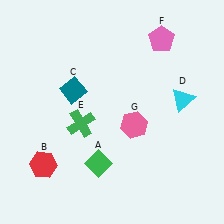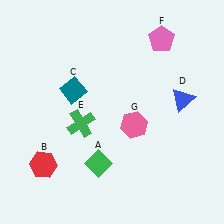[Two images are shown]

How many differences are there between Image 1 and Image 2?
There is 1 difference between the two images.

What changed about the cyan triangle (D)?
In Image 1, D is cyan. In Image 2, it changed to blue.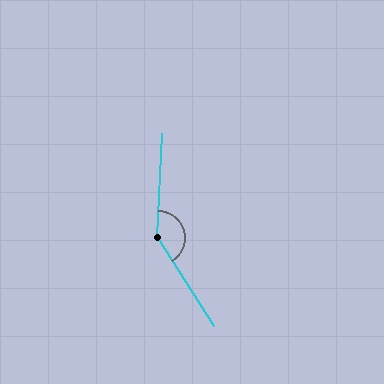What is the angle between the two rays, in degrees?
Approximately 145 degrees.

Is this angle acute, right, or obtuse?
It is obtuse.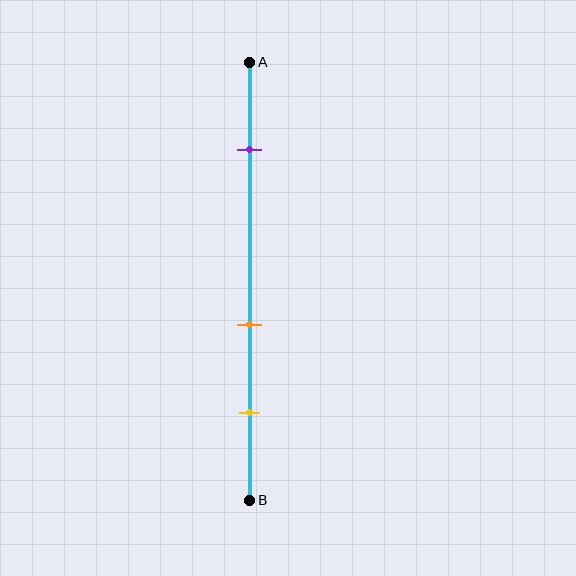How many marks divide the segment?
There are 3 marks dividing the segment.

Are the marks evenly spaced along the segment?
No, the marks are not evenly spaced.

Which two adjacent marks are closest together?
The orange and yellow marks are the closest adjacent pair.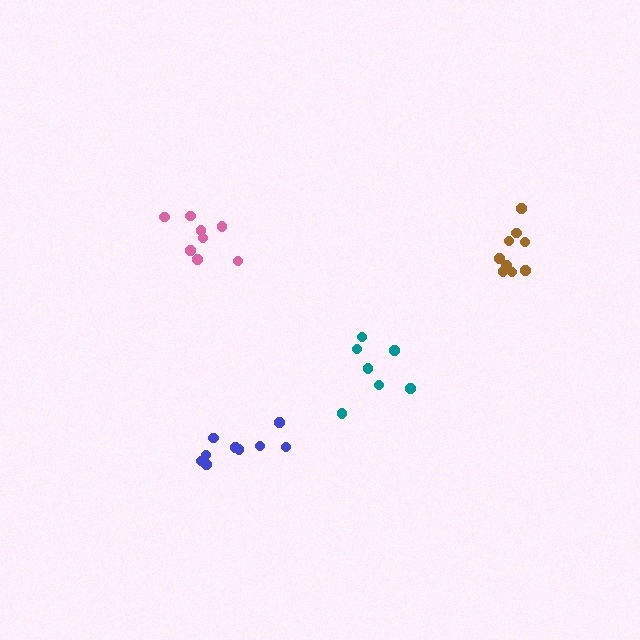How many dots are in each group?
Group 1: 9 dots, Group 2: 8 dots, Group 3: 7 dots, Group 4: 9 dots (33 total).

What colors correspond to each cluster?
The clusters are colored: blue, pink, teal, brown.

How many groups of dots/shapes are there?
There are 4 groups.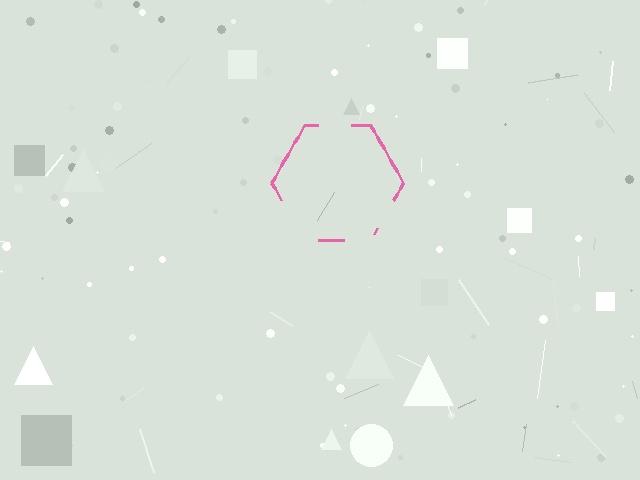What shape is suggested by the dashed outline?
The dashed outline suggests a hexagon.